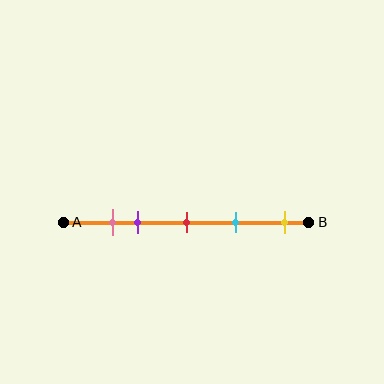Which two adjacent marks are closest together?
The pink and purple marks are the closest adjacent pair.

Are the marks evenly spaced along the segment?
No, the marks are not evenly spaced.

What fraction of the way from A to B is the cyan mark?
The cyan mark is approximately 70% (0.7) of the way from A to B.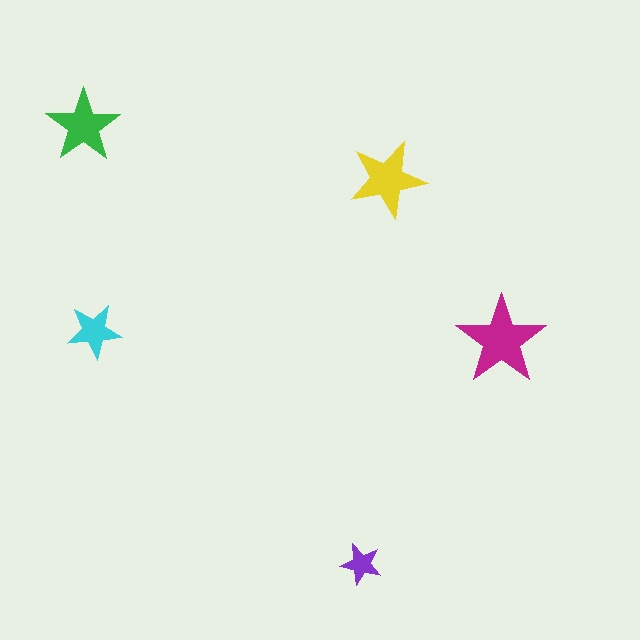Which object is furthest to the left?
The green star is leftmost.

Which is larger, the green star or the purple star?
The green one.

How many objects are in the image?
There are 5 objects in the image.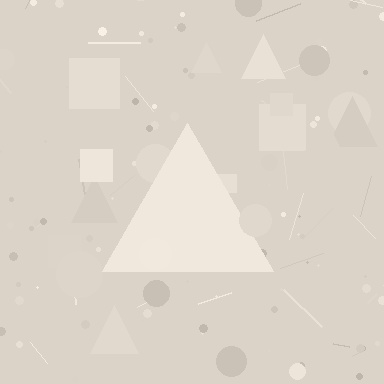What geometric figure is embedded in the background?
A triangle is embedded in the background.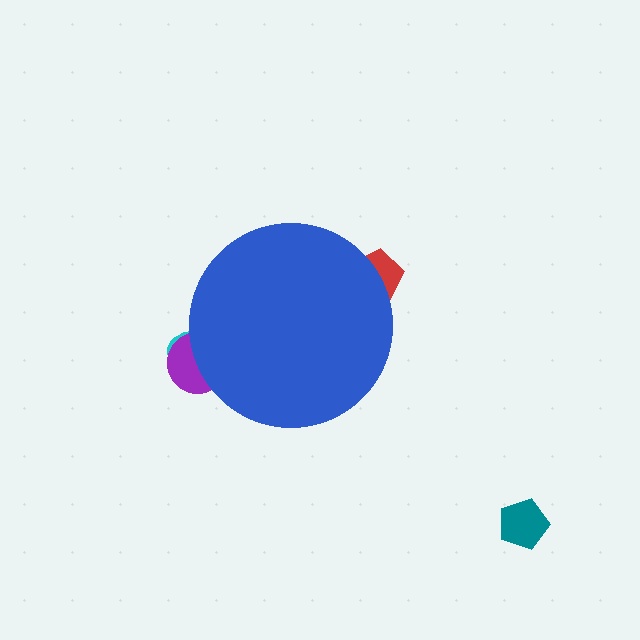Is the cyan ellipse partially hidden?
Yes, the cyan ellipse is partially hidden behind the blue circle.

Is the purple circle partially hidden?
Yes, the purple circle is partially hidden behind the blue circle.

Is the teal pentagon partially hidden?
No, the teal pentagon is fully visible.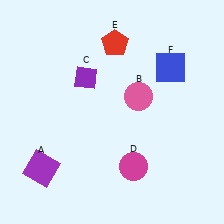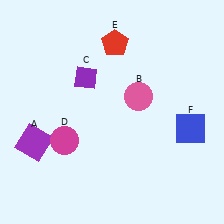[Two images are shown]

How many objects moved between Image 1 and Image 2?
3 objects moved between the two images.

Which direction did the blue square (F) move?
The blue square (F) moved down.